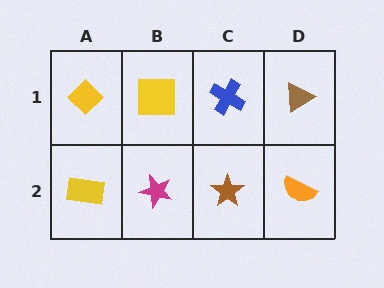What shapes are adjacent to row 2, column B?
A yellow square (row 1, column B), a yellow rectangle (row 2, column A), a brown star (row 2, column C).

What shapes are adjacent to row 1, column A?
A yellow rectangle (row 2, column A), a yellow square (row 1, column B).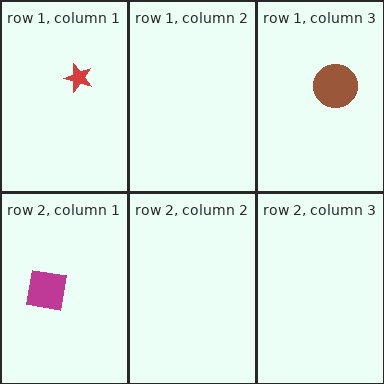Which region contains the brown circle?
The row 1, column 3 region.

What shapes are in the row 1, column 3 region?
The brown circle.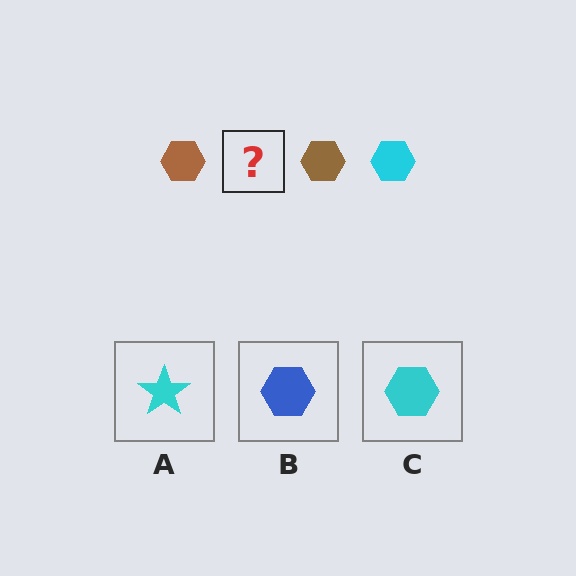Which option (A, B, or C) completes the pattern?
C.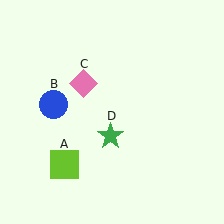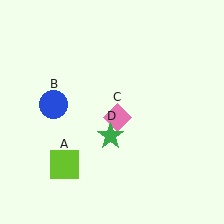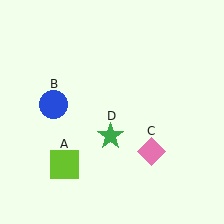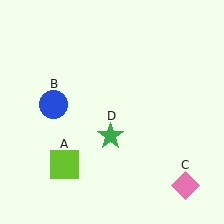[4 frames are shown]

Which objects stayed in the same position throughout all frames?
Lime square (object A) and blue circle (object B) and green star (object D) remained stationary.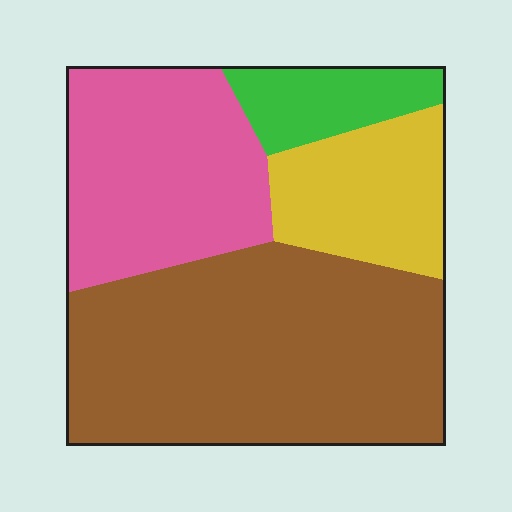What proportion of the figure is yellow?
Yellow takes up about one sixth (1/6) of the figure.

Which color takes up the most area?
Brown, at roughly 50%.